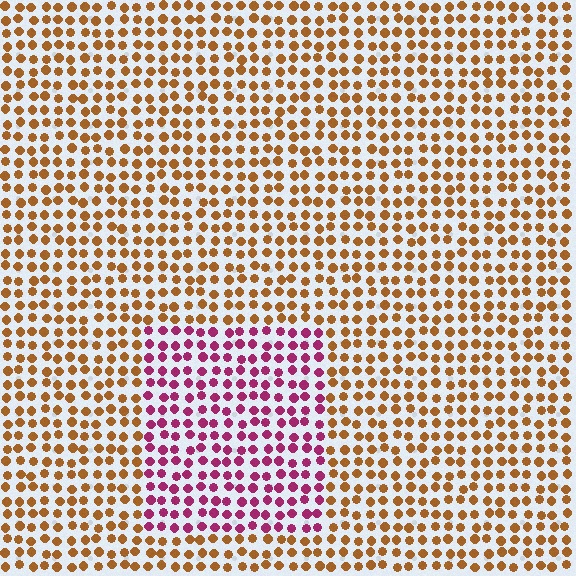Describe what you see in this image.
The image is filled with small brown elements in a uniform arrangement. A rectangle-shaped region is visible where the elements are tinted to a slightly different hue, forming a subtle color boundary.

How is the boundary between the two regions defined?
The boundary is defined purely by a slight shift in hue (about 63 degrees). Spacing, size, and orientation are identical on both sides.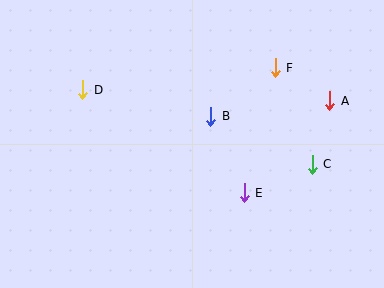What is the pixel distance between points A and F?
The distance between A and F is 64 pixels.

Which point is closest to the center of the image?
Point B at (211, 116) is closest to the center.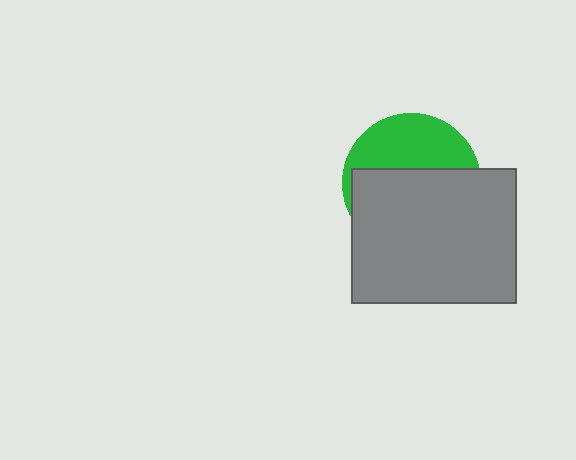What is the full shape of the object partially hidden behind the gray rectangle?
The partially hidden object is a green circle.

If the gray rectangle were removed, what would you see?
You would see the complete green circle.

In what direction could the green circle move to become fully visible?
The green circle could move up. That would shift it out from behind the gray rectangle entirely.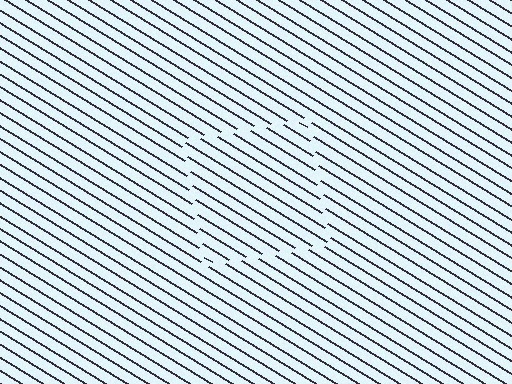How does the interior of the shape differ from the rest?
The interior of the shape contains the same grating, shifted by half a period — the contour is defined by the phase discontinuity where line-ends from the inner and outer gratings abut.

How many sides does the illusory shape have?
4 sides — the line-ends trace a square.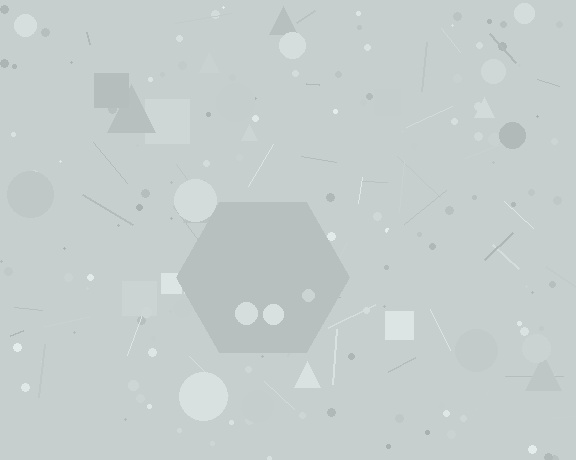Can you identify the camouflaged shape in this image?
The camouflaged shape is a hexagon.